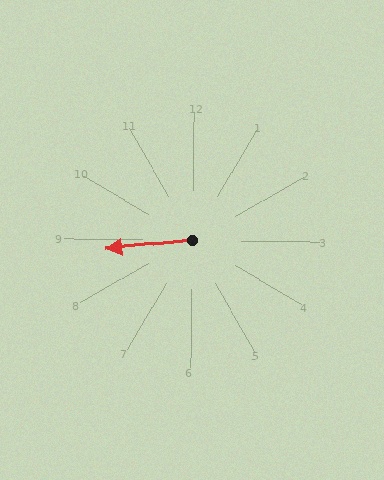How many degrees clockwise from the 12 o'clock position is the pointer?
Approximately 263 degrees.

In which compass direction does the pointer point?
West.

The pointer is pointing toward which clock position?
Roughly 9 o'clock.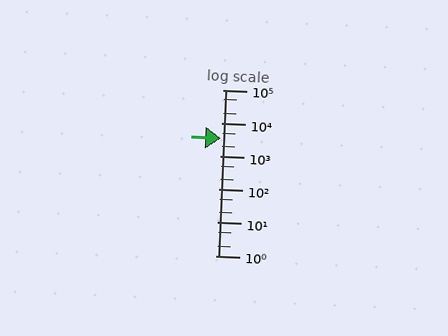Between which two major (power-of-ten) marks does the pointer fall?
The pointer is between 1000 and 10000.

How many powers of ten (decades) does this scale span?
The scale spans 5 decades, from 1 to 100000.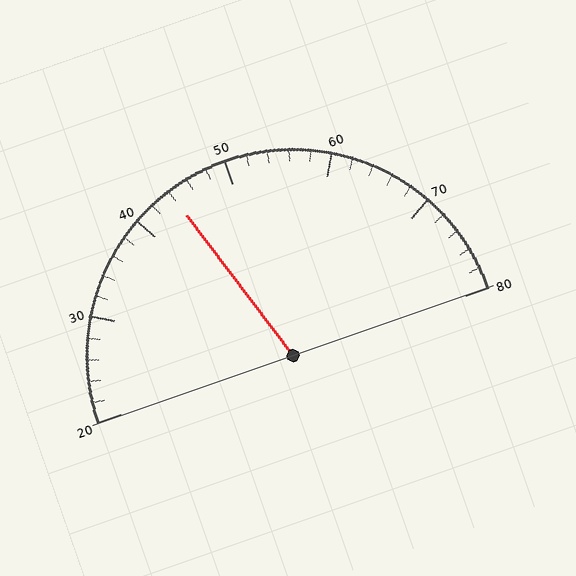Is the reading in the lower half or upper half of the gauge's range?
The reading is in the lower half of the range (20 to 80).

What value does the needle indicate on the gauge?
The needle indicates approximately 44.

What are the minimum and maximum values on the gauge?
The gauge ranges from 20 to 80.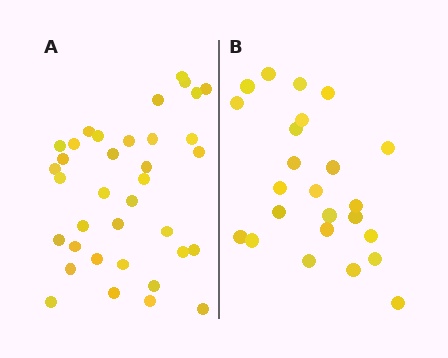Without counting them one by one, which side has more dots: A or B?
Region A (the left region) has more dots.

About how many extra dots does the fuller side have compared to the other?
Region A has roughly 12 or so more dots than region B.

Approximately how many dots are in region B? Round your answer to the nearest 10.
About 20 dots. (The exact count is 24, which rounds to 20.)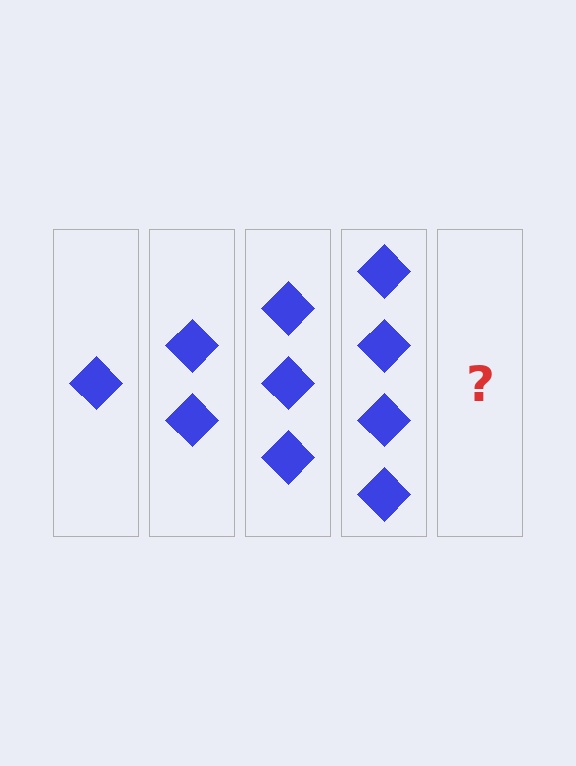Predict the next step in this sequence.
The next step is 5 diamonds.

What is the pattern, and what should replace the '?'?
The pattern is that each step adds one more diamond. The '?' should be 5 diamonds.